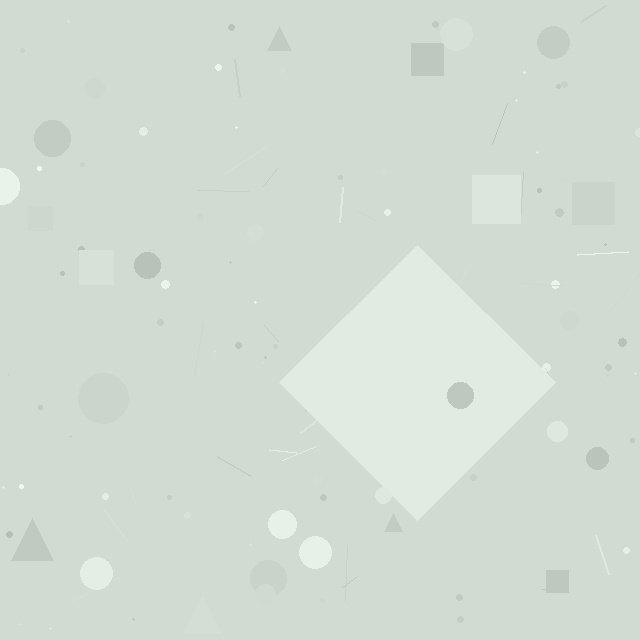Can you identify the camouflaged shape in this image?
The camouflaged shape is a diamond.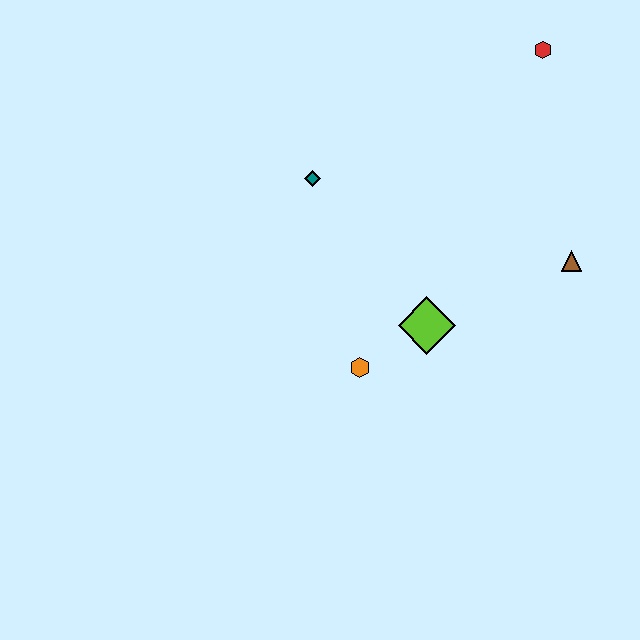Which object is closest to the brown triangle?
The lime diamond is closest to the brown triangle.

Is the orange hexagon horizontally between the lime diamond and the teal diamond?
Yes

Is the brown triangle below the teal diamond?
Yes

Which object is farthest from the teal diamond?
The brown triangle is farthest from the teal diamond.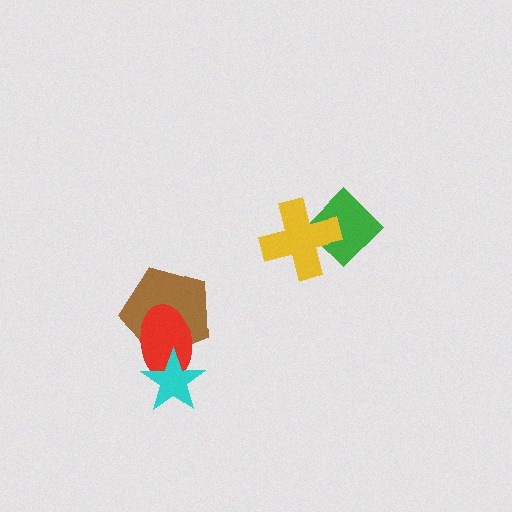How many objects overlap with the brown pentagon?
2 objects overlap with the brown pentagon.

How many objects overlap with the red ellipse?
2 objects overlap with the red ellipse.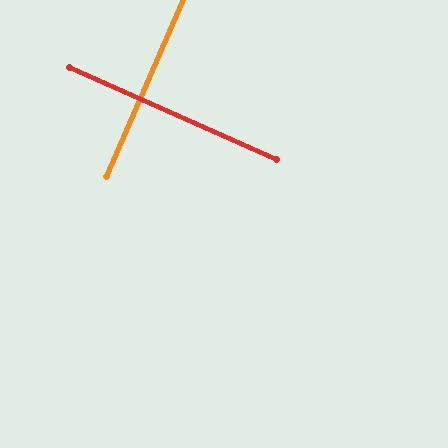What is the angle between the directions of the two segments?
Approximately 89 degrees.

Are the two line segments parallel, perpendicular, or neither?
Perpendicular — they meet at approximately 89°.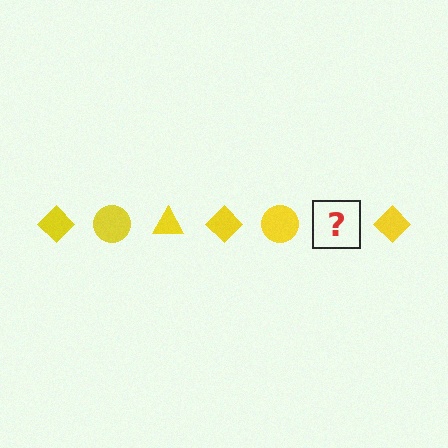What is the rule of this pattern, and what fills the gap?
The rule is that the pattern cycles through diamond, circle, triangle shapes in yellow. The gap should be filled with a yellow triangle.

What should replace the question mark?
The question mark should be replaced with a yellow triangle.